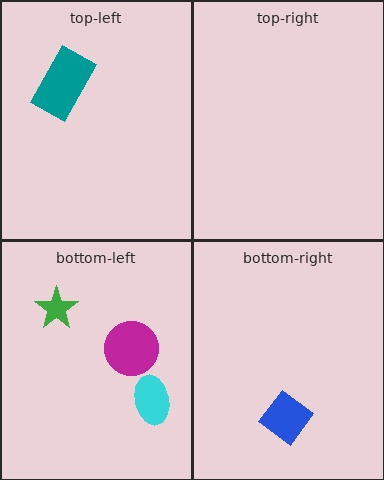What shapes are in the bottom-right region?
The blue diamond.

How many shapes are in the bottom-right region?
1.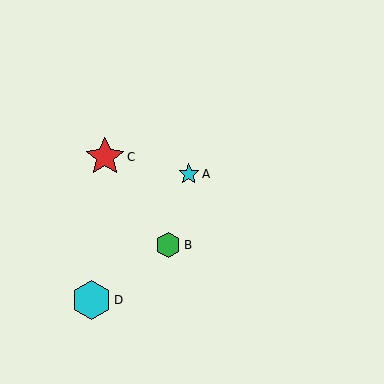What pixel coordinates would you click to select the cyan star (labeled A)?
Click at (189, 174) to select the cyan star A.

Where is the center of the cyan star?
The center of the cyan star is at (189, 174).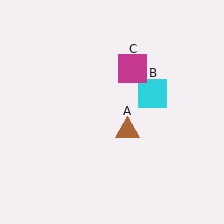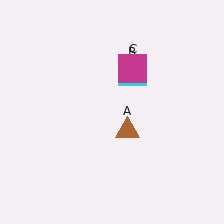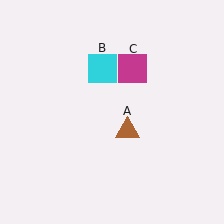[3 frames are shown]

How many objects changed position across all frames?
1 object changed position: cyan square (object B).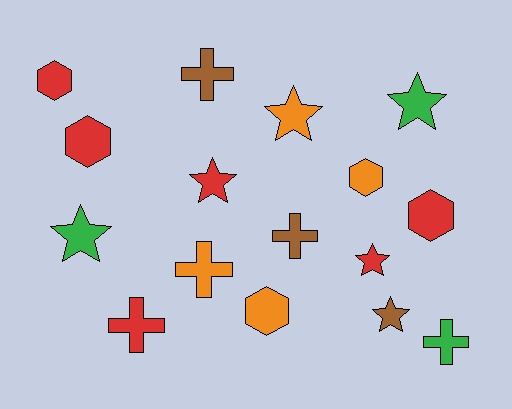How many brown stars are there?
There is 1 brown star.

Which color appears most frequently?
Red, with 6 objects.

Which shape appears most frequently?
Star, with 6 objects.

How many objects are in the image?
There are 16 objects.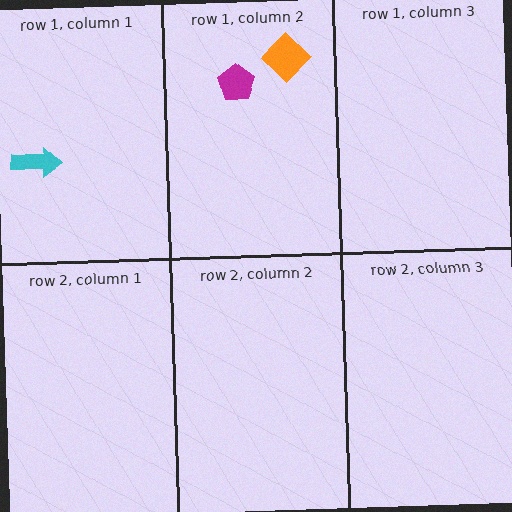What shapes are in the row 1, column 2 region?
The orange diamond, the magenta pentagon.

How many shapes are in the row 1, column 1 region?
1.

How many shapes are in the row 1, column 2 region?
2.